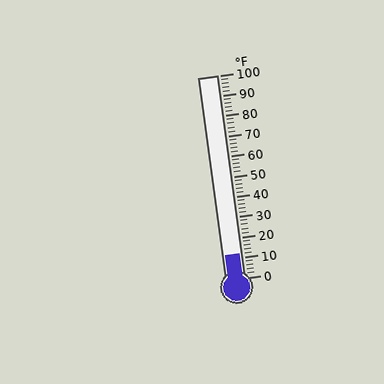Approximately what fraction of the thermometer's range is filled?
The thermometer is filled to approximately 10% of its range.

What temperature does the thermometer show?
The thermometer shows approximately 12°F.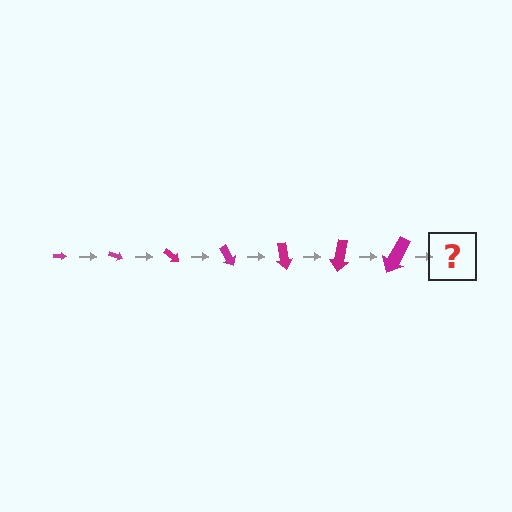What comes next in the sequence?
The next element should be an arrow, larger than the previous one and rotated 140 degrees from the start.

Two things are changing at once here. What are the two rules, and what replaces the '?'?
The two rules are that the arrow grows larger each step and it rotates 20 degrees each step. The '?' should be an arrow, larger than the previous one and rotated 140 degrees from the start.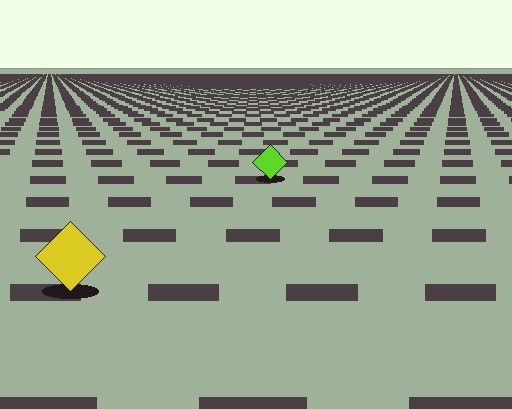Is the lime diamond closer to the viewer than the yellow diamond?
No. The yellow diamond is closer — you can tell from the texture gradient: the ground texture is coarser near it.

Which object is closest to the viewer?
The yellow diamond is closest. The texture marks near it are larger and more spread out.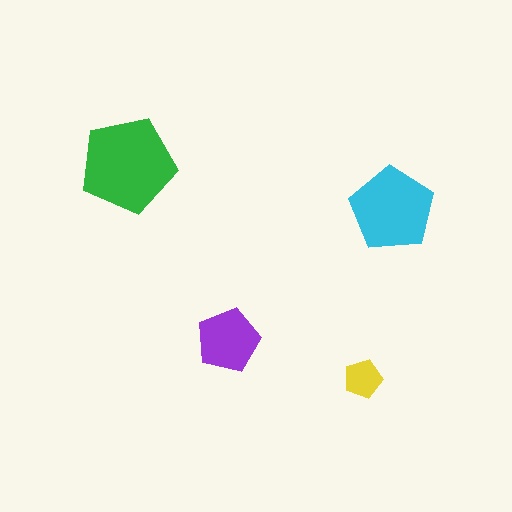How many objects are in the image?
There are 4 objects in the image.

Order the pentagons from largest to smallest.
the green one, the cyan one, the purple one, the yellow one.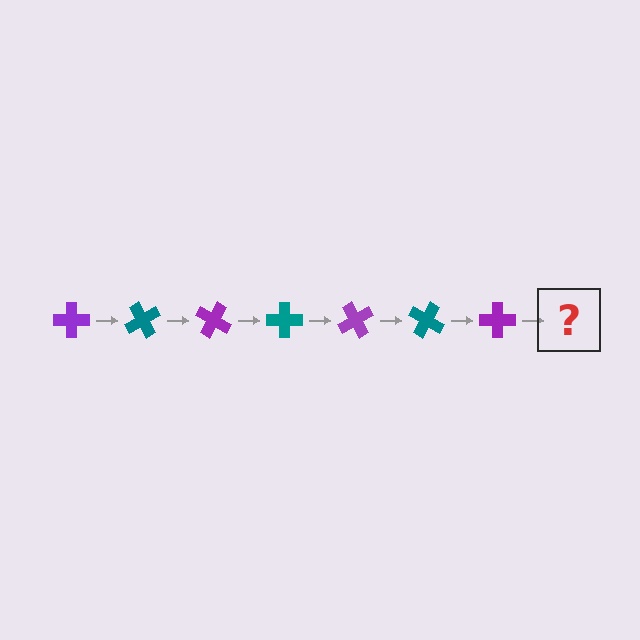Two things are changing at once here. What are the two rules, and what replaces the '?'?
The two rules are that it rotates 60 degrees each step and the color cycles through purple and teal. The '?' should be a teal cross, rotated 420 degrees from the start.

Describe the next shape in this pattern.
It should be a teal cross, rotated 420 degrees from the start.